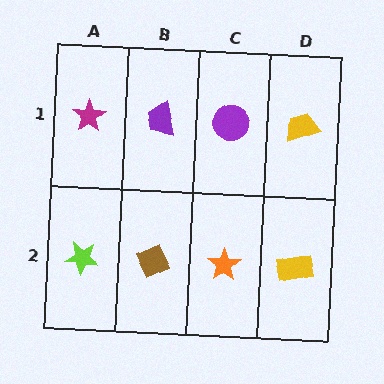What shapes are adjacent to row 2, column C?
A purple circle (row 1, column C), a brown diamond (row 2, column B), a yellow rectangle (row 2, column D).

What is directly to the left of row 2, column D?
An orange star.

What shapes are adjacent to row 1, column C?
An orange star (row 2, column C), a purple trapezoid (row 1, column B), a yellow trapezoid (row 1, column D).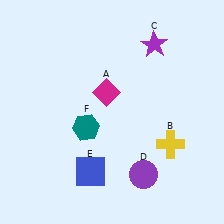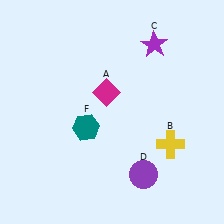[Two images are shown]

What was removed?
The blue square (E) was removed in Image 2.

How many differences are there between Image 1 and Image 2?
There is 1 difference between the two images.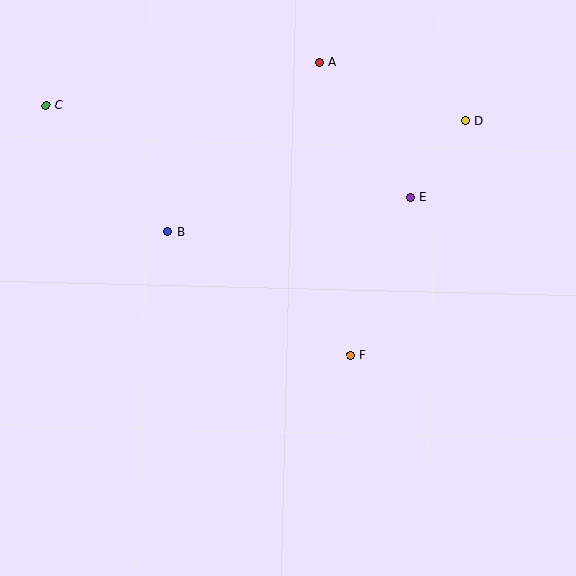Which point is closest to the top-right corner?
Point D is closest to the top-right corner.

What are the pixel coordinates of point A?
Point A is at (319, 62).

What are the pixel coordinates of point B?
Point B is at (168, 232).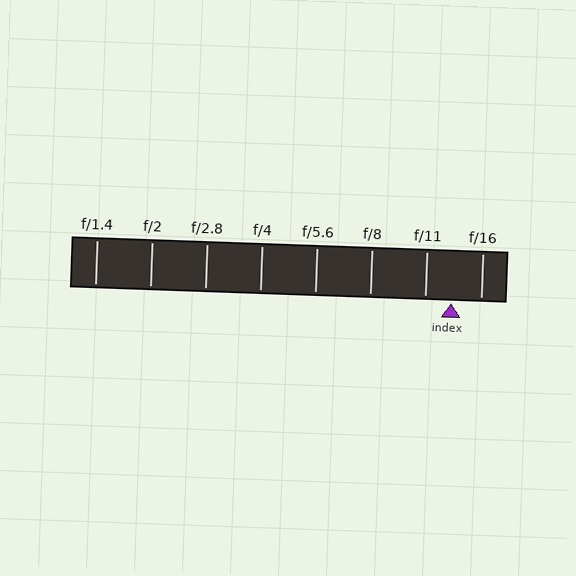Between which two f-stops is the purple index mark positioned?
The index mark is between f/11 and f/16.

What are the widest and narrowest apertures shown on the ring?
The widest aperture shown is f/1.4 and the narrowest is f/16.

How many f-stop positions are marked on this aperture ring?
There are 8 f-stop positions marked.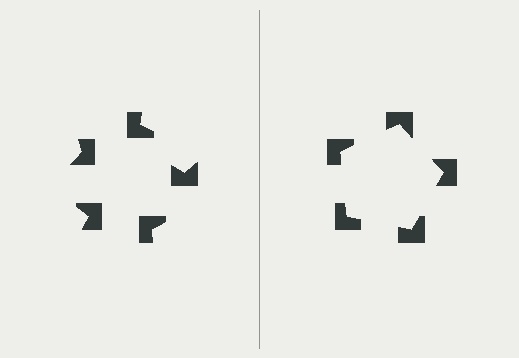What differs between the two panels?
The notched squares are positioned identically on both sides; only the wedge orientations differ. On the right they align to a pentagon; on the left they are misaligned.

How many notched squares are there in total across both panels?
10 — 5 on each side.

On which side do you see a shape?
An illusory pentagon appears on the right side. On the left side the wedge cuts are rotated, so no coherent shape forms.